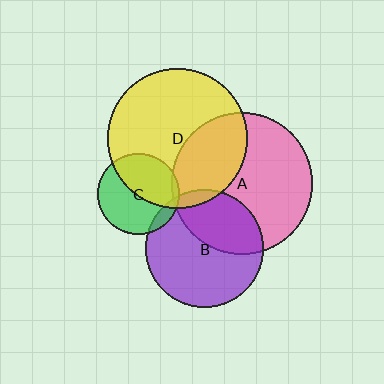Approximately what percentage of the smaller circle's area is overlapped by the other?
Approximately 35%.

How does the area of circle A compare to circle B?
Approximately 1.4 times.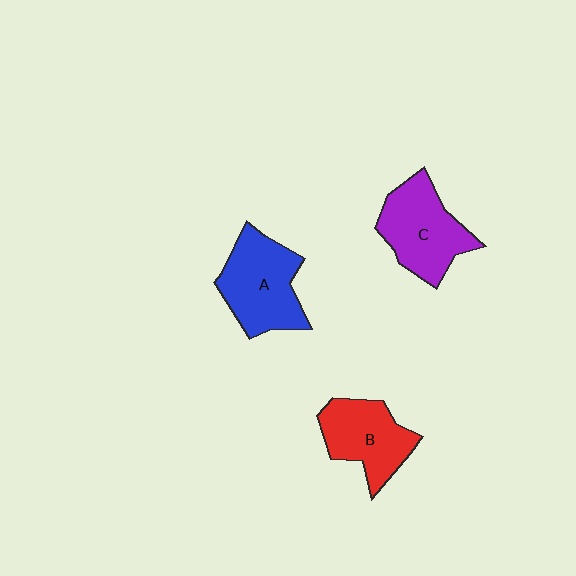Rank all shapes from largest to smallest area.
From largest to smallest: A (blue), C (purple), B (red).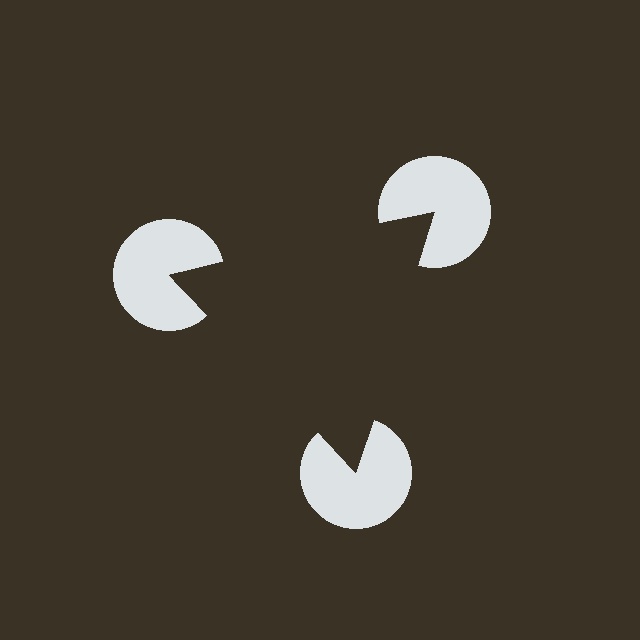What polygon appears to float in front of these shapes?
An illusory triangle — its edges are inferred from the aligned wedge cuts in the pac-man discs, not physically drawn.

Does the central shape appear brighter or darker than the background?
It typically appears slightly darker than the background, even though no actual brightness change is drawn.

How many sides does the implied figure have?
3 sides.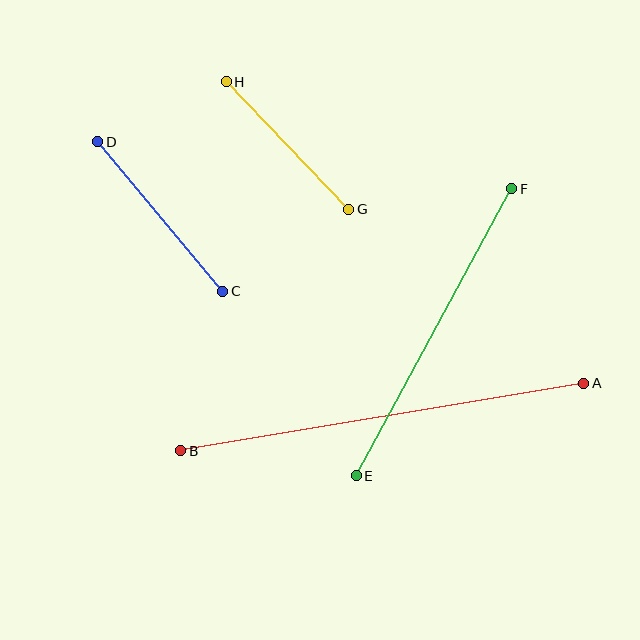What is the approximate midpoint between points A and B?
The midpoint is at approximately (382, 417) pixels.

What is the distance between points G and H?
The distance is approximately 177 pixels.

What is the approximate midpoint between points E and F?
The midpoint is at approximately (434, 332) pixels.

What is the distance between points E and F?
The distance is approximately 327 pixels.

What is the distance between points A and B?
The distance is approximately 409 pixels.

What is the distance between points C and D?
The distance is approximately 195 pixels.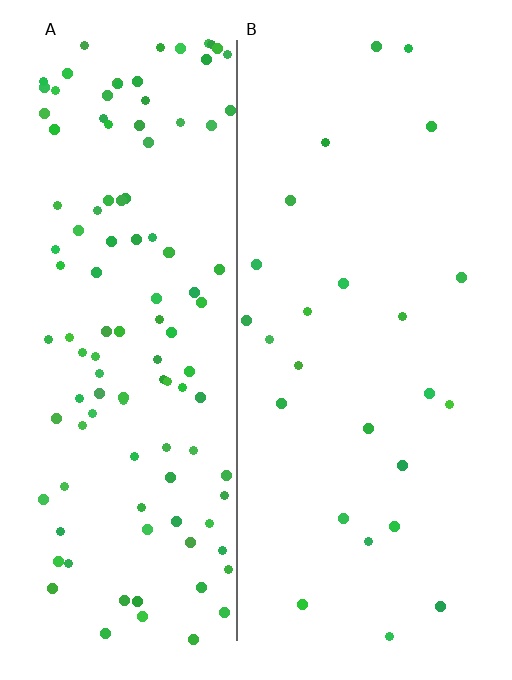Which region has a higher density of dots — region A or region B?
A (the left).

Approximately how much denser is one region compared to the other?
Approximately 4.6× — region A over region B.